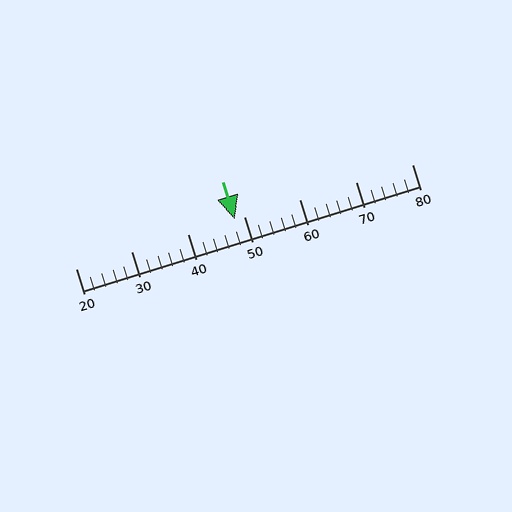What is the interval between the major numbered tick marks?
The major tick marks are spaced 10 units apart.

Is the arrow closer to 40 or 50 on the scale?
The arrow is closer to 50.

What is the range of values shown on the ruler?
The ruler shows values from 20 to 80.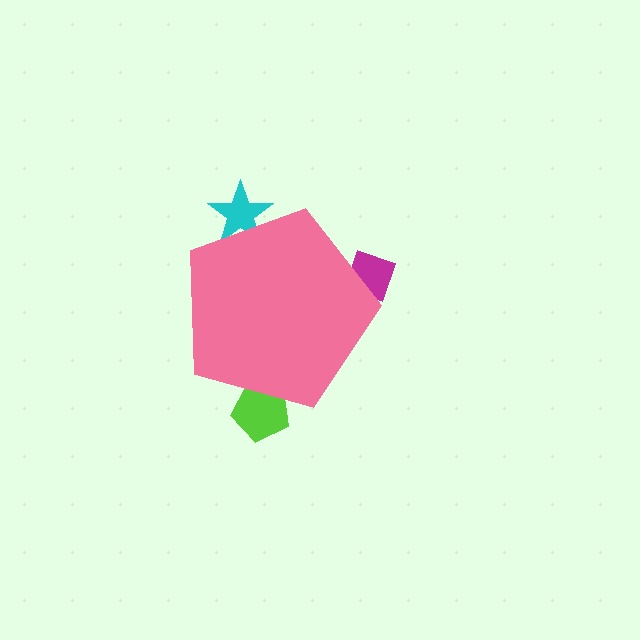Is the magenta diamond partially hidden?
Yes, the magenta diamond is partially hidden behind the pink pentagon.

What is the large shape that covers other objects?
A pink pentagon.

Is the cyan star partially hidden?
Yes, the cyan star is partially hidden behind the pink pentagon.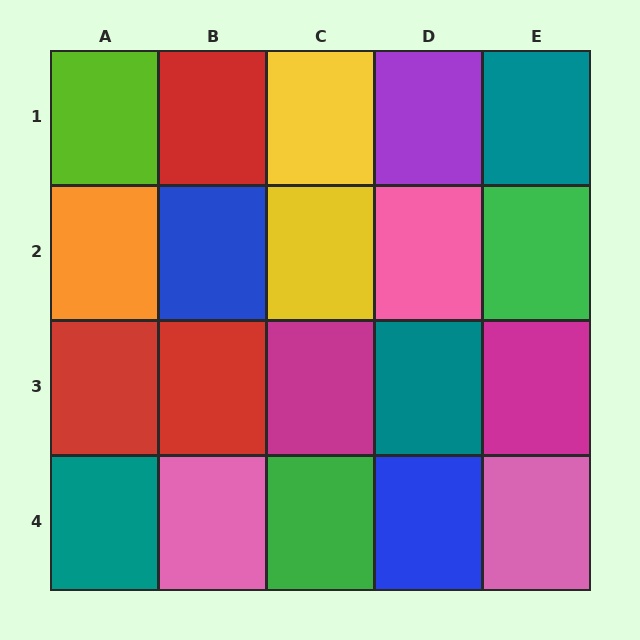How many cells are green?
2 cells are green.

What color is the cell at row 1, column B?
Red.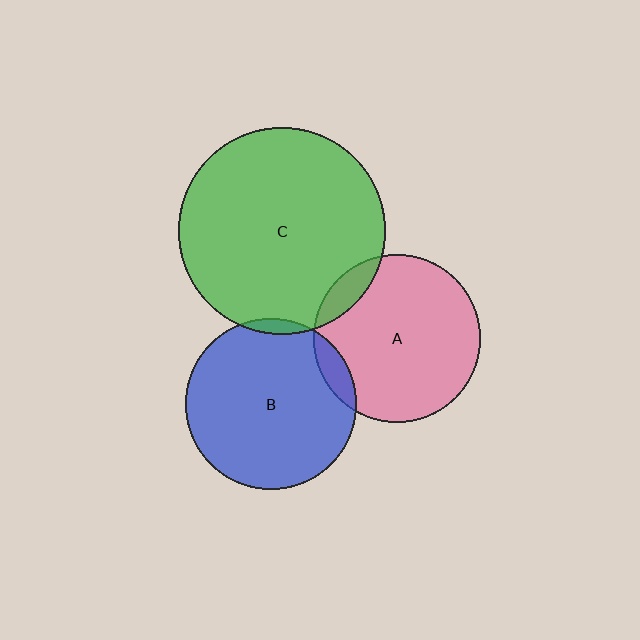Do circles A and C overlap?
Yes.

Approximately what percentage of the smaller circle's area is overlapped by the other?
Approximately 10%.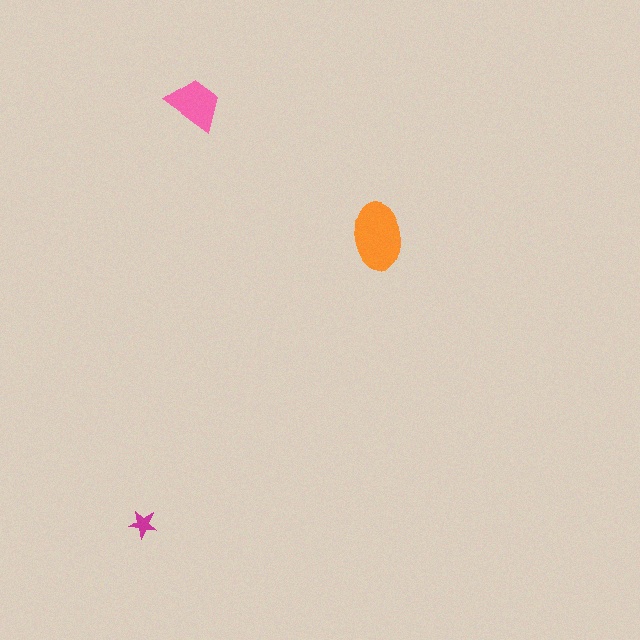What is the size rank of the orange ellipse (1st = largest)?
1st.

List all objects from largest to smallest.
The orange ellipse, the pink trapezoid, the magenta star.